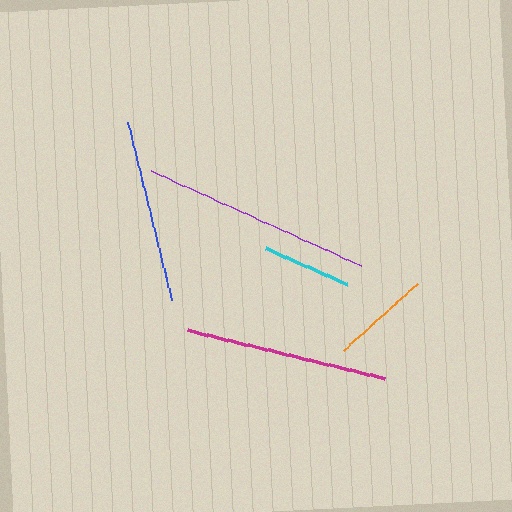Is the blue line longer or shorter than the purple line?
The purple line is longer than the blue line.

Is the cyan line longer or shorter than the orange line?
The orange line is longer than the cyan line.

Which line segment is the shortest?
The cyan line is the shortest at approximately 89 pixels.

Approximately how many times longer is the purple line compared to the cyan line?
The purple line is approximately 2.6 times the length of the cyan line.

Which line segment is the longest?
The purple line is the longest at approximately 231 pixels.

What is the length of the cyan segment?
The cyan segment is approximately 89 pixels long.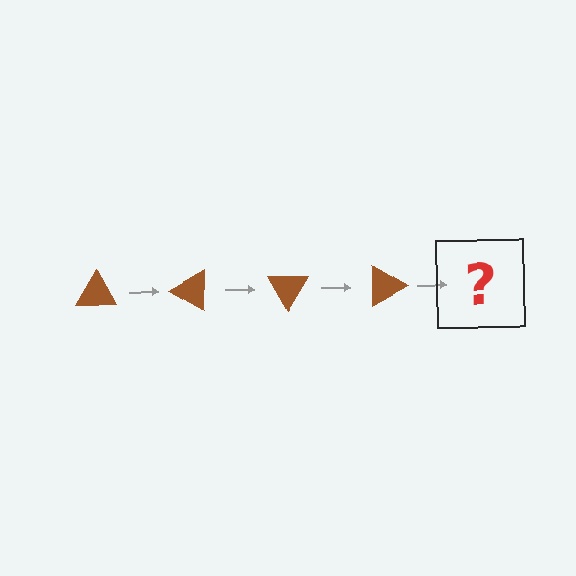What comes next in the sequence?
The next element should be a brown triangle rotated 120 degrees.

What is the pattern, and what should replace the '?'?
The pattern is that the triangle rotates 30 degrees each step. The '?' should be a brown triangle rotated 120 degrees.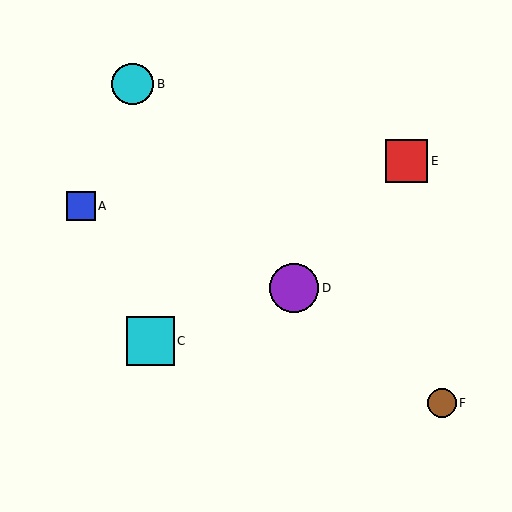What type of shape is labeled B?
Shape B is a cyan circle.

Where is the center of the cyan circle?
The center of the cyan circle is at (133, 84).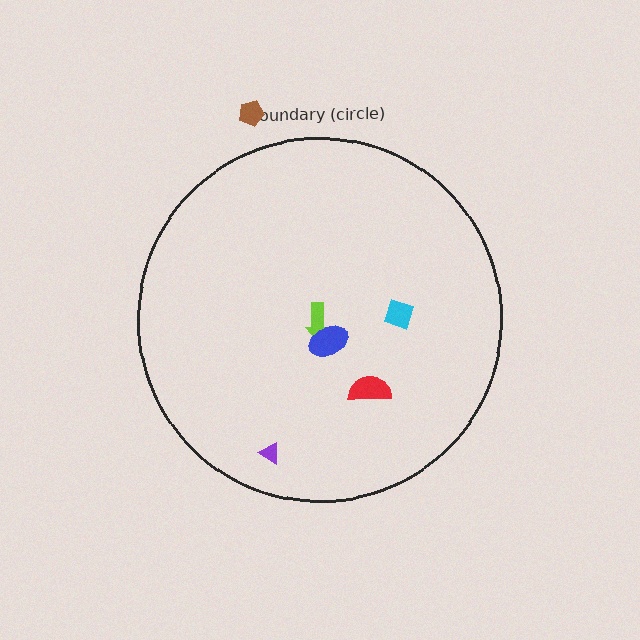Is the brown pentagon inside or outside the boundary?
Outside.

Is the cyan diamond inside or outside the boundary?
Inside.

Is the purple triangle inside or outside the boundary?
Inside.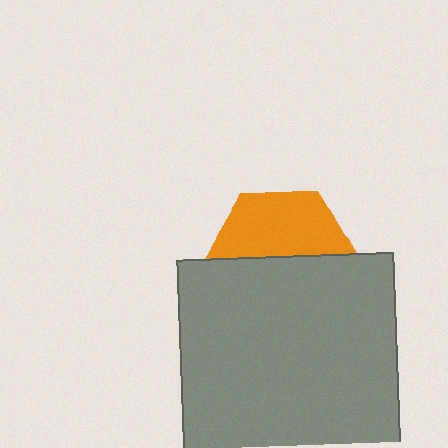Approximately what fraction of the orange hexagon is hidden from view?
Roughly 54% of the orange hexagon is hidden behind the gray rectangle.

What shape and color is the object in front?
The object in front is a gray rectangle.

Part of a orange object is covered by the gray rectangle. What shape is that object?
It is a hexagon.